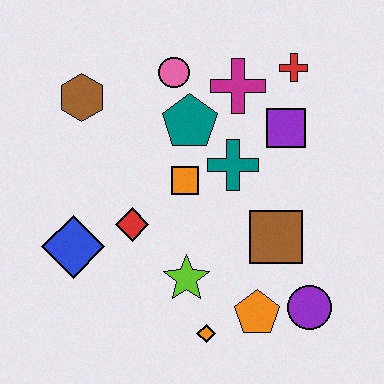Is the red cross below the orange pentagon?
No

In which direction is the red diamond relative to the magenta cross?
The red diamond is below the magenta cross.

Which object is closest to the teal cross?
The orange square is closest to the teal cross.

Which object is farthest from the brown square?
The brown hexagon is farthest from the brown square.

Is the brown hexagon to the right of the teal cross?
No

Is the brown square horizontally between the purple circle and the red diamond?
Yes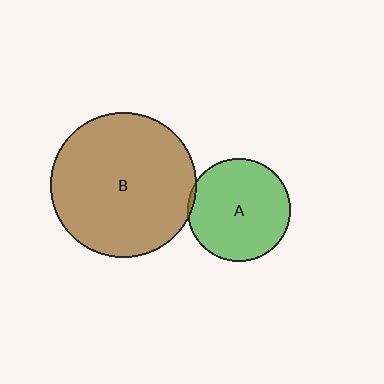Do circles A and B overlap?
Yes.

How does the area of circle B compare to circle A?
Approximately 2.0 times.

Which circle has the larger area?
Circle B (brown).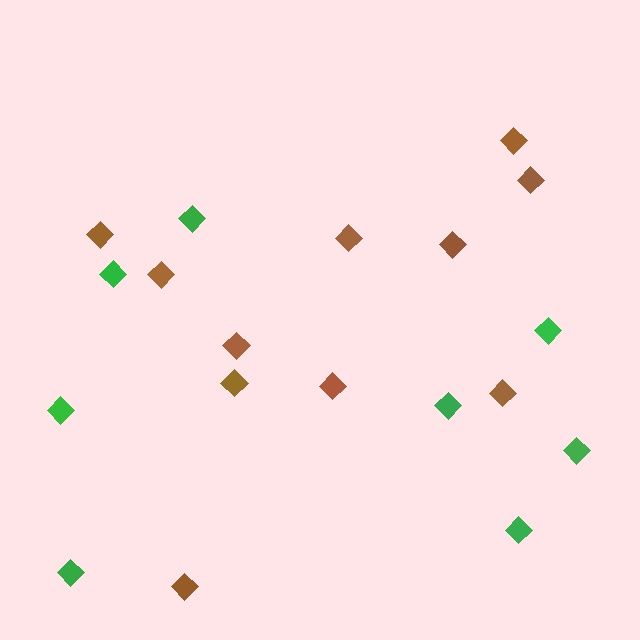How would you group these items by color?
There are 2 groups: one group of green diamonds (8) and one group of brown diamonds (11).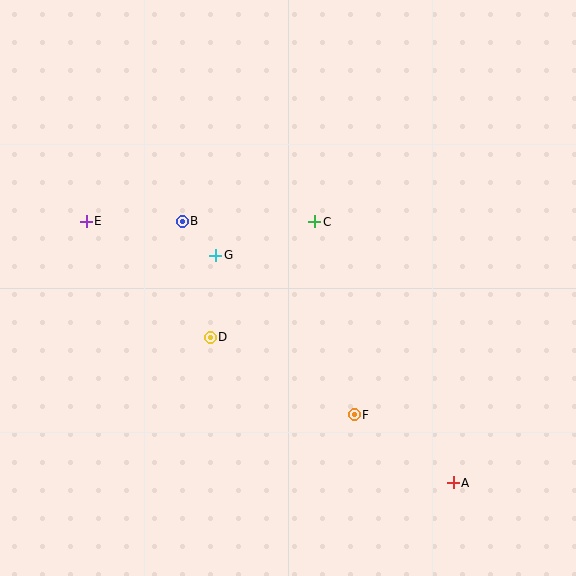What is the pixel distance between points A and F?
The distance between A and F is 120 pixels.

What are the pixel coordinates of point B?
Point B is at (182, 221).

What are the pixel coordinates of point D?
Point D is at (210, 337).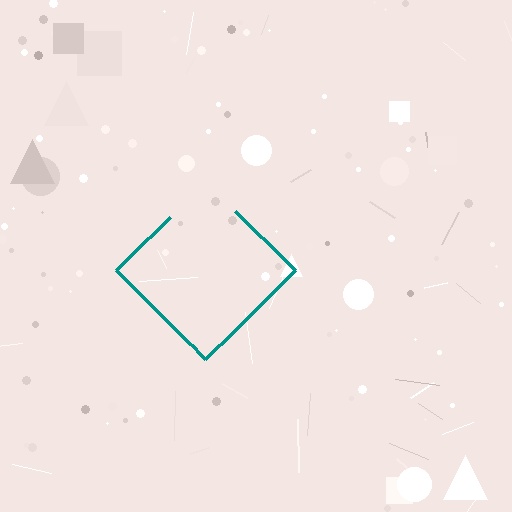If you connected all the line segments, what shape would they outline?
They would outline a diamond.